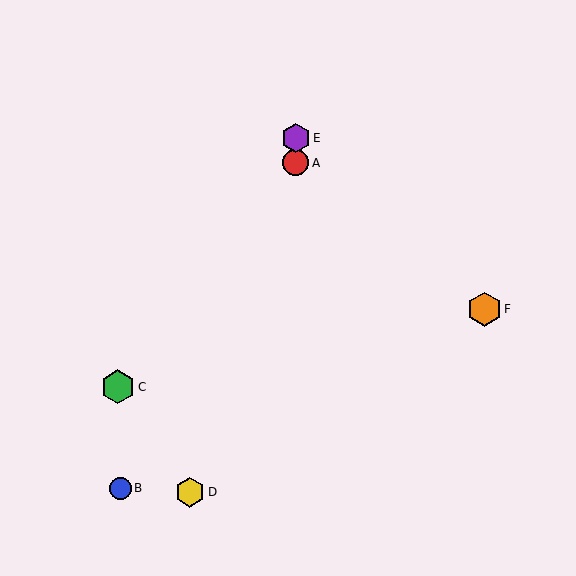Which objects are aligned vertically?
Objects A, E are aligned vertically.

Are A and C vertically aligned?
No, A is at x≈296 and C is at x≈118.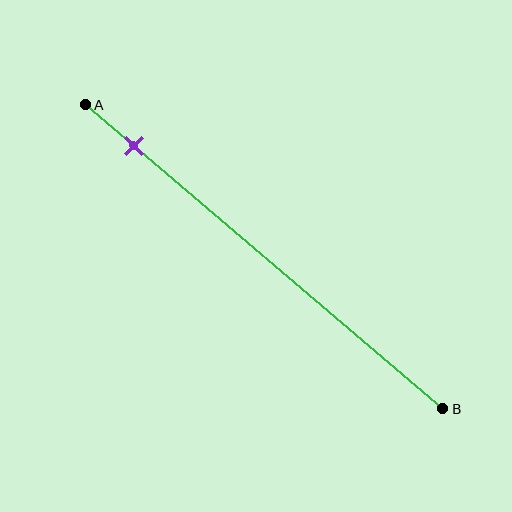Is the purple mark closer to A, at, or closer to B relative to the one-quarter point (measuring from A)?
The purple mark is closer to point A than the one-quarter point of segment AB.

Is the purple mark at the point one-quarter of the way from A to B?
No, the mark is at about 15% from A, not at the 25% one-quarter point.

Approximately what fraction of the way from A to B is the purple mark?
The purple mark is approximately 15% of the way from A to B.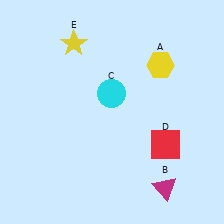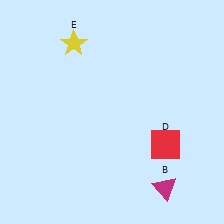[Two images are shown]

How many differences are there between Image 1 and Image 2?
There are 2 differences between the two images.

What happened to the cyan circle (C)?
The cyan circle (C) was removed in Image 2. It was in the top-left area of Image 1.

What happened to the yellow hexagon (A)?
The yellow hexagon (A) was removed in Image 2. It was in the top-right area of Image 1.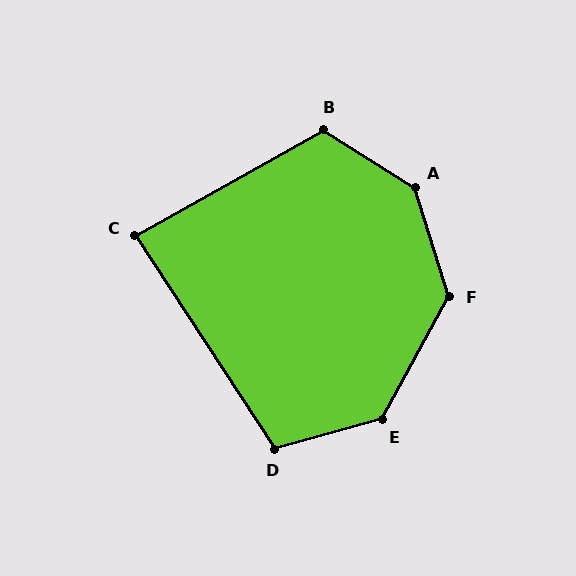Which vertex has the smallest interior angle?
C, at approximately 86 degrees.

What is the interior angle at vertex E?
Approximately 134 degrees (obtuse).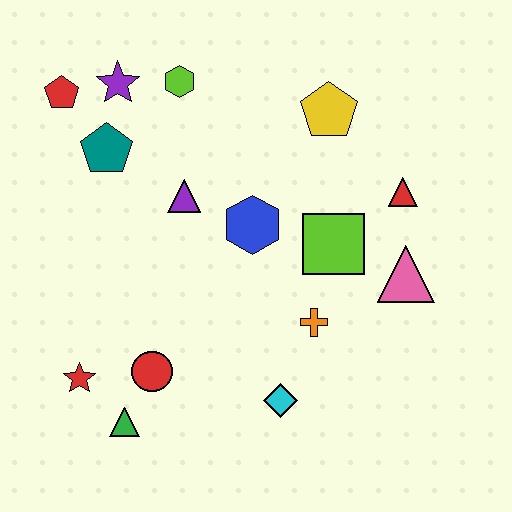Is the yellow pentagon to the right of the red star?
Yes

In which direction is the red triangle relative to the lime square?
The red triangle is to the right of the lime square.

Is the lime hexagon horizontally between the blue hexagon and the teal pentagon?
Yes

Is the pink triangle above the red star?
Yes